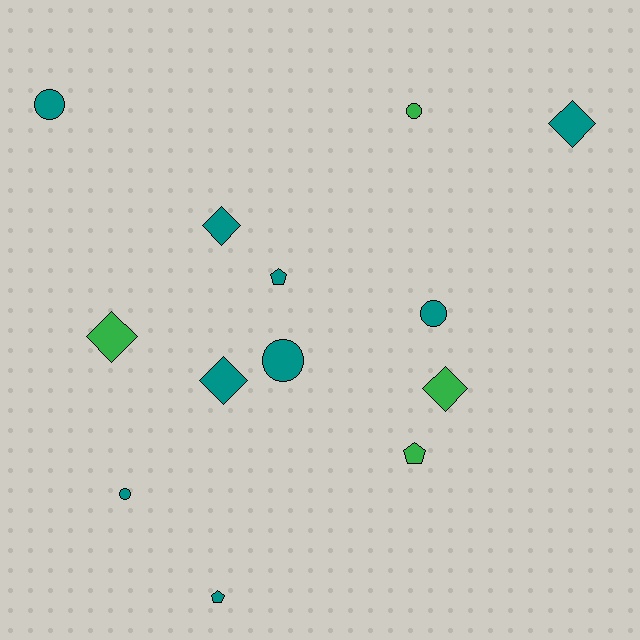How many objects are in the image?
There are 13 objects.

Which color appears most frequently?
Teal, with 9 objects.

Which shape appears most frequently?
Circle, with 5 objects.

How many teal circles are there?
There are 4 teal circles.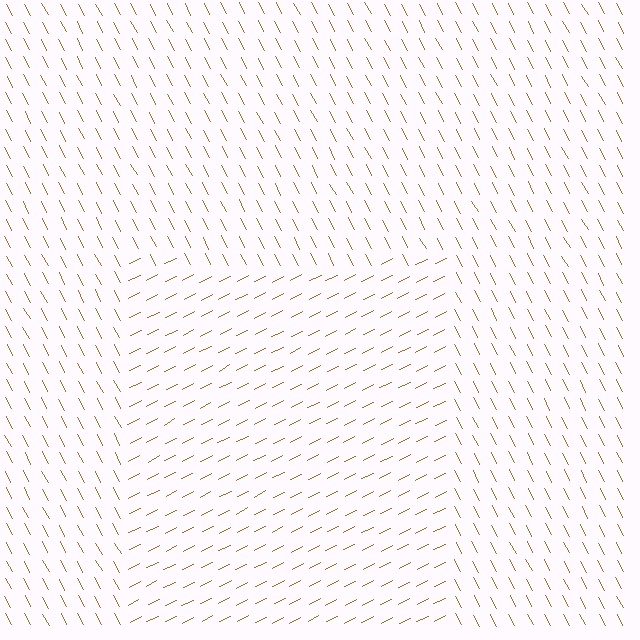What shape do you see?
I see a rectangle.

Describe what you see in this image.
The image is filled with small brown line segments. A rectangle region in the image has lines oriented differently from the surrounding lines, creating a visible texture boundary.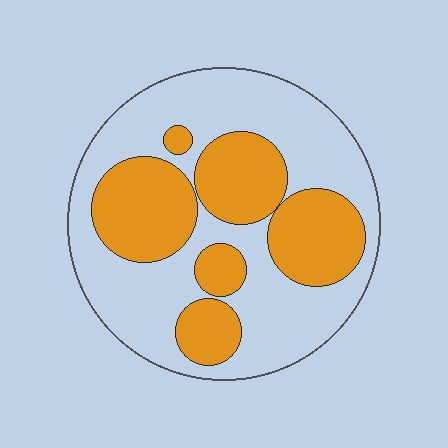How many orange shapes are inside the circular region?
6.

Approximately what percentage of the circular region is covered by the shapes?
Approximately 40%.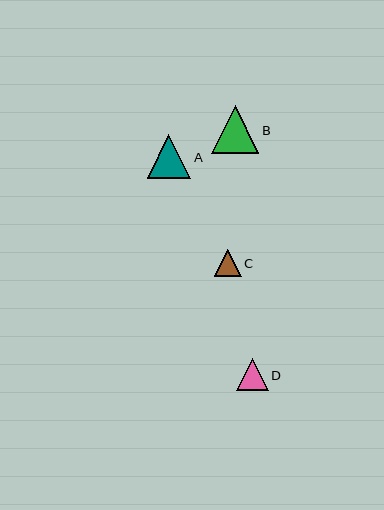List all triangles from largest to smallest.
From largest to smallest: B, A, D, C.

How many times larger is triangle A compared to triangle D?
Triangle A is approximately 1.4 times the size of triangle D.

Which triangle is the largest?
Triangle B is the largest with a size of approximately 48 pixels.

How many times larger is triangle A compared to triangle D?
Triangle A is approximately 1.4 times the size of triangle D.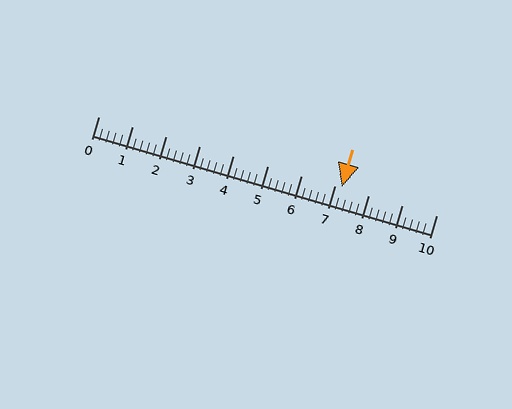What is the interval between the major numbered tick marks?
The major tick marks are spaced 1 units apart.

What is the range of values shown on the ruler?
The ruler shows values from 0 to 10.